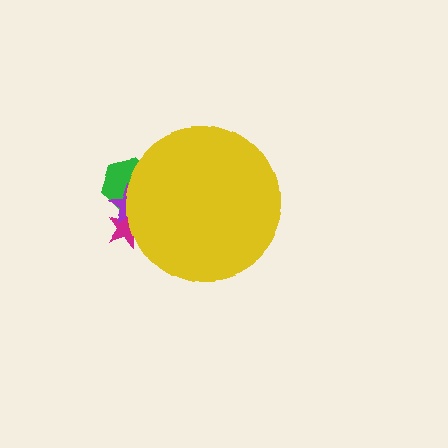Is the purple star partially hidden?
Yes, the purple star is partially hidden behind the yellow circle.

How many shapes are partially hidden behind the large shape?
3 shapes are partially hidden.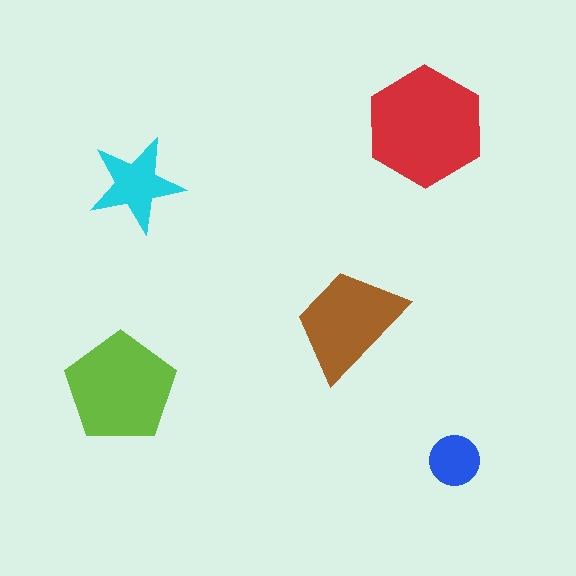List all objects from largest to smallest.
The red hexagon, the lime pentagon, the brown trapezoid, the cyan star, the blue circle.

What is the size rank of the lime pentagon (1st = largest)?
2nd.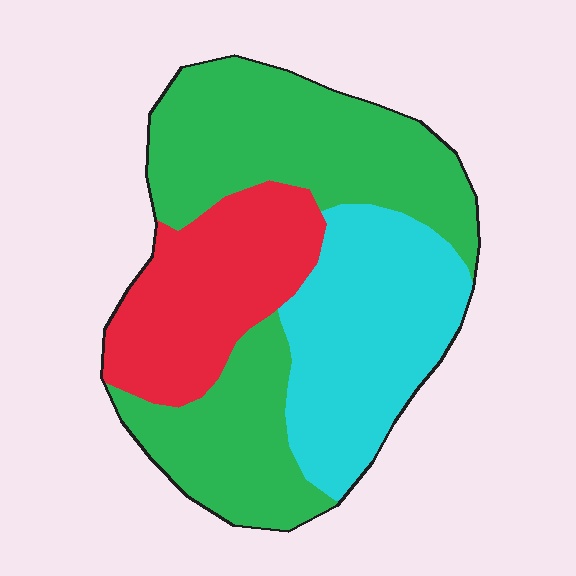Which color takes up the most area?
Green, at roughly 50%.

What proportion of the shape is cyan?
Cyan covers 29% of the shape.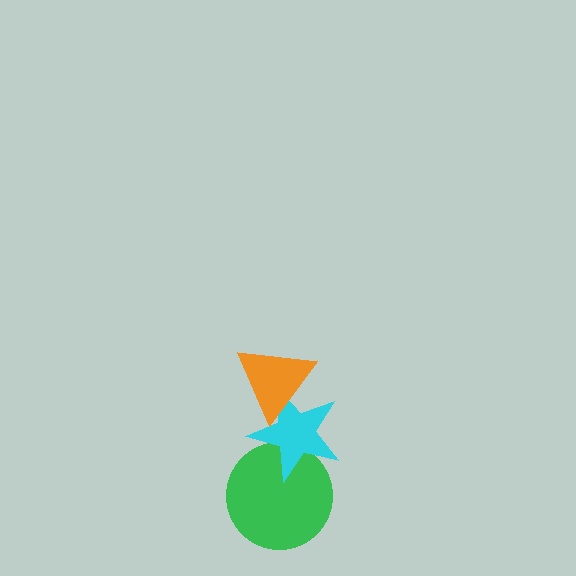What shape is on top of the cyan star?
The orange triangle is on top of the cyan star.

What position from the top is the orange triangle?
The orange triangle is 1st from the top.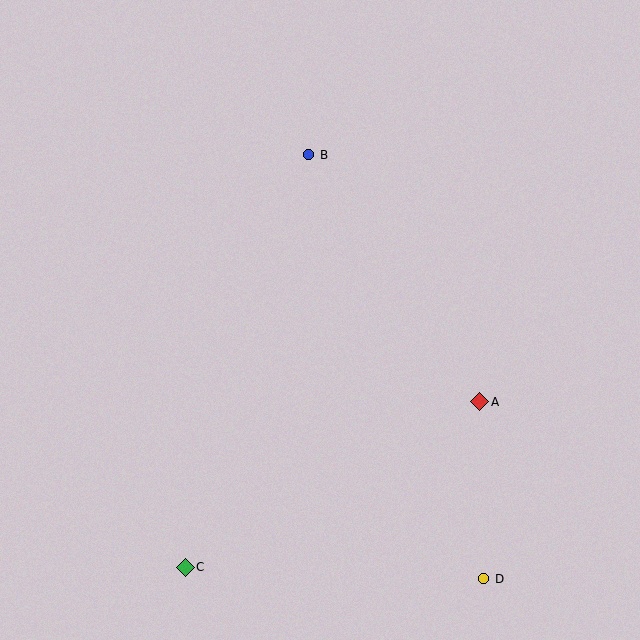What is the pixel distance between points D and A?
The distance between D and A is 177 pixels.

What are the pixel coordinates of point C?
Point C is at (186, 567).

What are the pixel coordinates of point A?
Point A is at (480, 401).